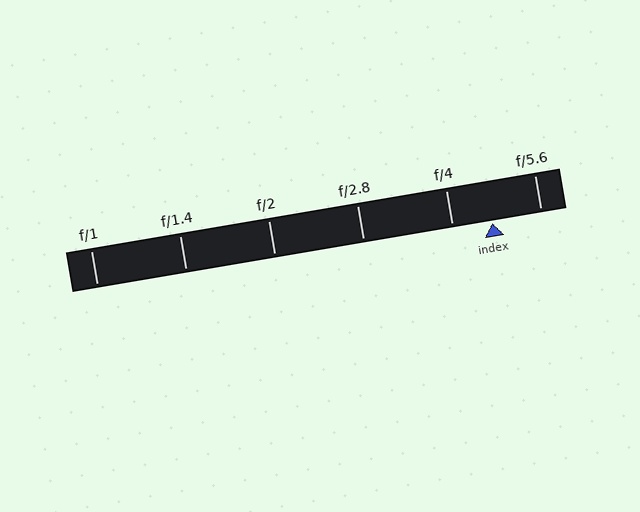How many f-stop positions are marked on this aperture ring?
There are 6 f-stop positions marked.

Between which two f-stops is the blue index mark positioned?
The index mark is between f/4 and f/5.6.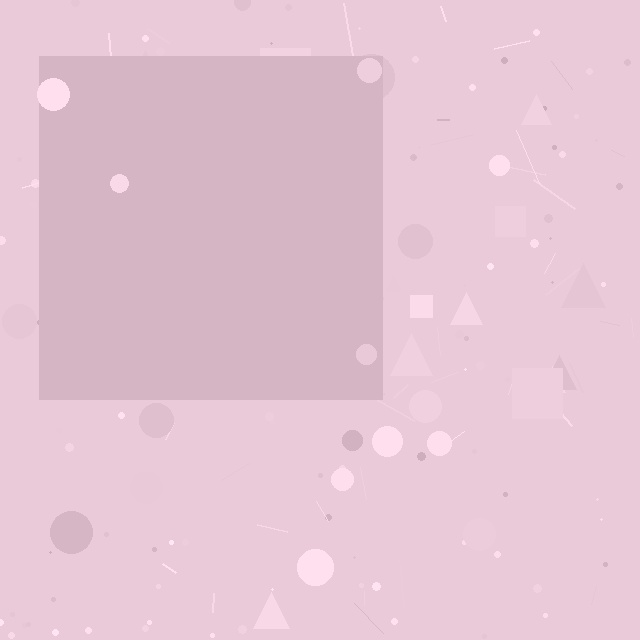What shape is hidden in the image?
A square is hidden in the image.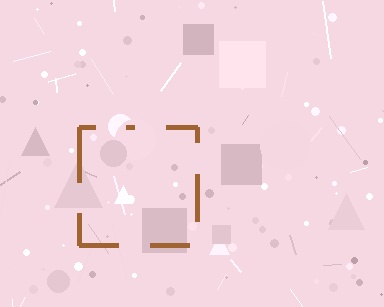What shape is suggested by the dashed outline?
The dashed outline suggests a square.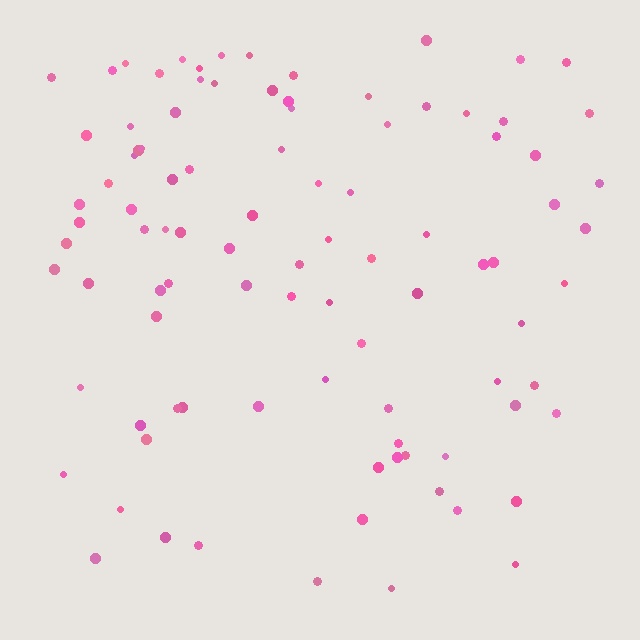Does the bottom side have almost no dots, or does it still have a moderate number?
Still a moderate number, just noticeably fewer than the top.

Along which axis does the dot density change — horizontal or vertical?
Vertical.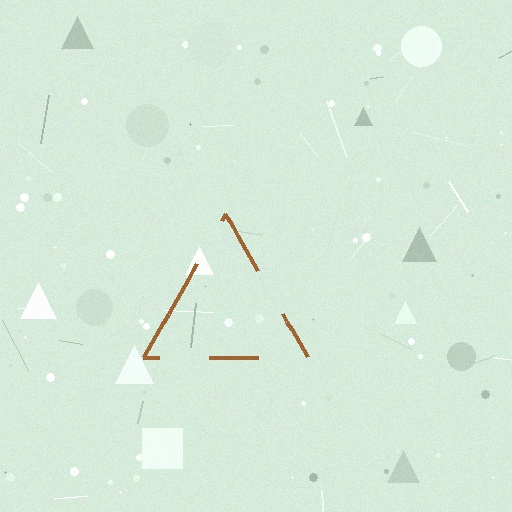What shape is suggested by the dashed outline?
The dashed outline suggests a triangle.